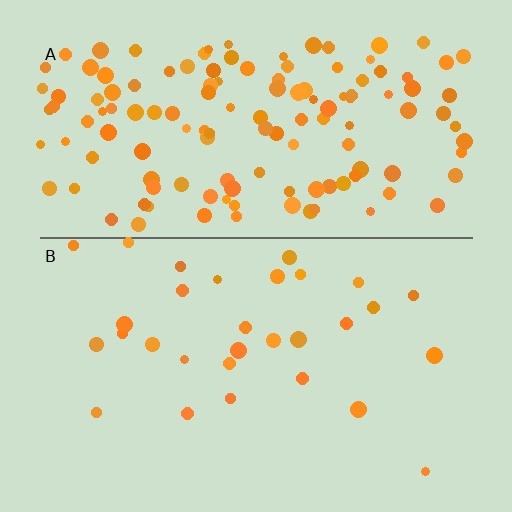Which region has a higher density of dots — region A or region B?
A (the top).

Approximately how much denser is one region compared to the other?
Approximately 4.6× — region A over region B.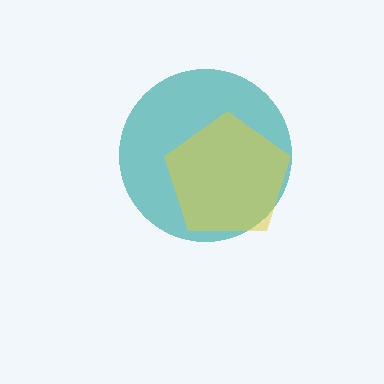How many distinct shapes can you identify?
There are 2 distinct shapes: a teal circle, a yellow pentagon.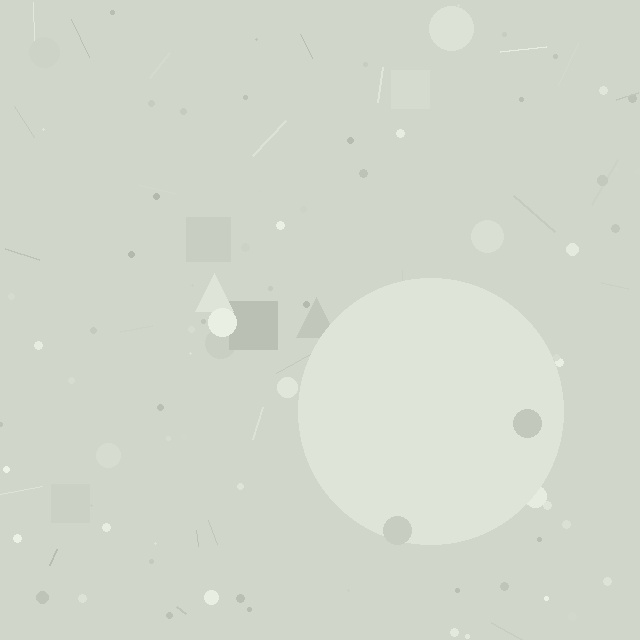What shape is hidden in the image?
A circle is hidden in the image.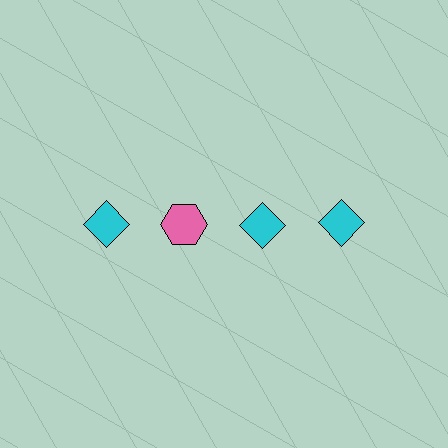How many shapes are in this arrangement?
There are 4 shapes arranged in a grid pattern.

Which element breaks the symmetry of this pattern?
The pink hexagon in the top row, second from left column breaks the symmetry. All other shapes are cyan diamonds.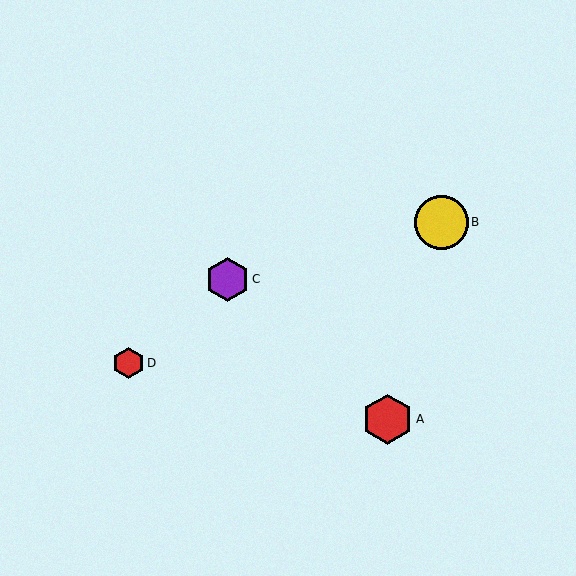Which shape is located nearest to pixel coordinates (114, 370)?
The red hexagon (labeled D) at (128, 363) is nearest to that location.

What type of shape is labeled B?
Shape B is a yellow circle.